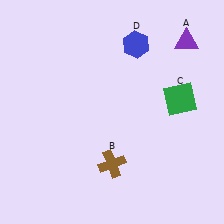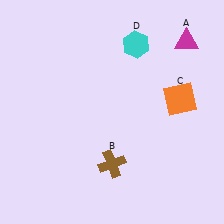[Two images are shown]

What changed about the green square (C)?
In Image 1, C is green. In Image 2, it changed to orange.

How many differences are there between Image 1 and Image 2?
There are 3 differences between the two images.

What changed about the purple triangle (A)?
In Image 1, A is purple. In Image 2, it changed to magenta.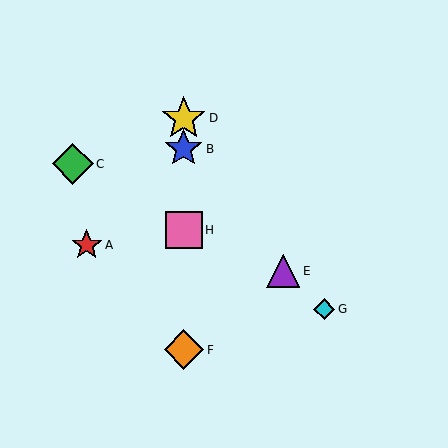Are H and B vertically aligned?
Yes, both are at x≈184.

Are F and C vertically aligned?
No, F is at x≈184 and C is at x≈73.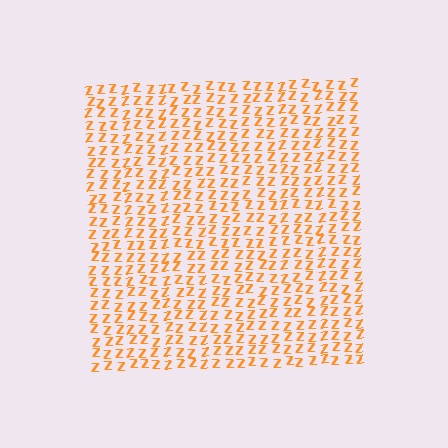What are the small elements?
The small elements are letter Z's.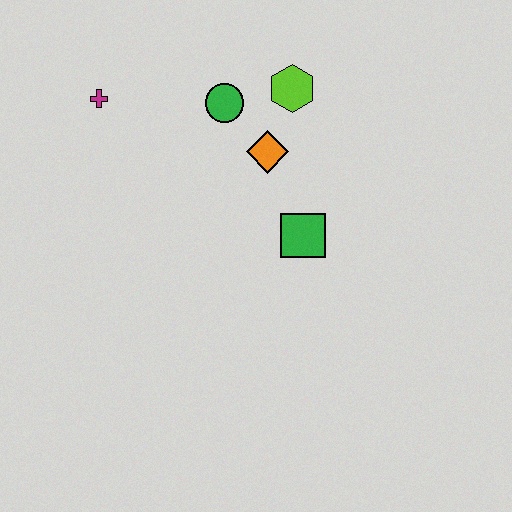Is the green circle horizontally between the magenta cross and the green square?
Yes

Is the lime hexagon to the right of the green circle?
Yes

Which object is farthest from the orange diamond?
The magenta cross is farthest from the orange diamond.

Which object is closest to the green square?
The orange diamond is closest to the green square.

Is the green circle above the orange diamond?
Yes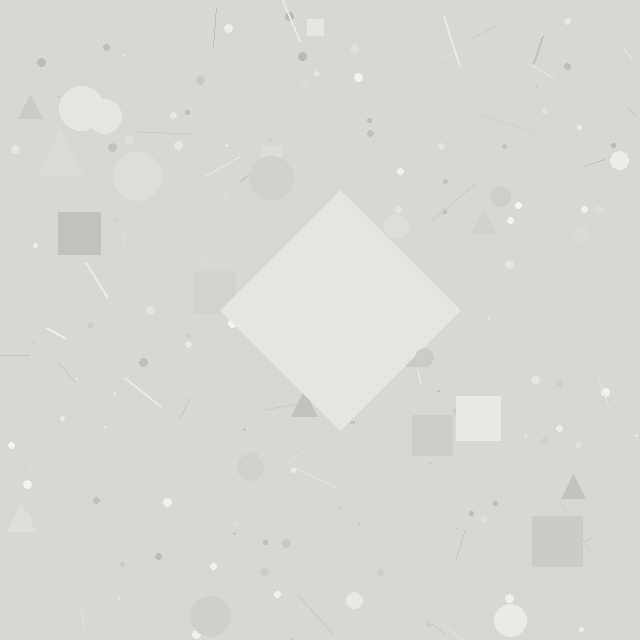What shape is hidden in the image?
A diamond is hidden in the image.